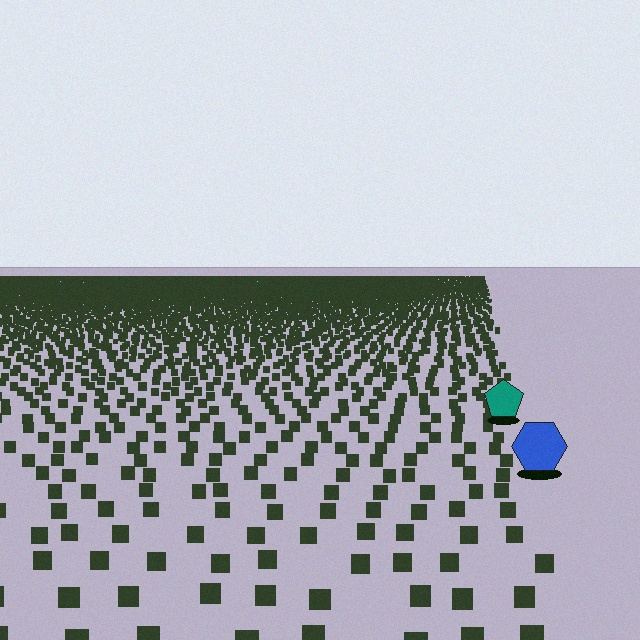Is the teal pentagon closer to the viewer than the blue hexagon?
No. The blue hexagon is closer — you can tell from the texture gradient: the ground texture is coarser near it.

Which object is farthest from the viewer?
The teal pentagon is farthest from the viewer. It appears smaller and the ground texture around it is denser.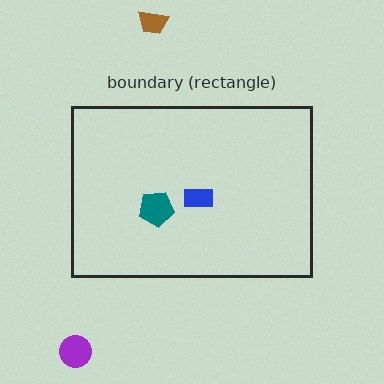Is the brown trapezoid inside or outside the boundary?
Outside.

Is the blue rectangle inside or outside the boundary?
Inside.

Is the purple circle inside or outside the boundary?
Outside.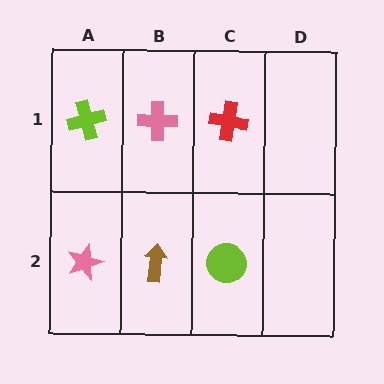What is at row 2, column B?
A brown arrow.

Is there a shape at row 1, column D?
No, that cell is empty.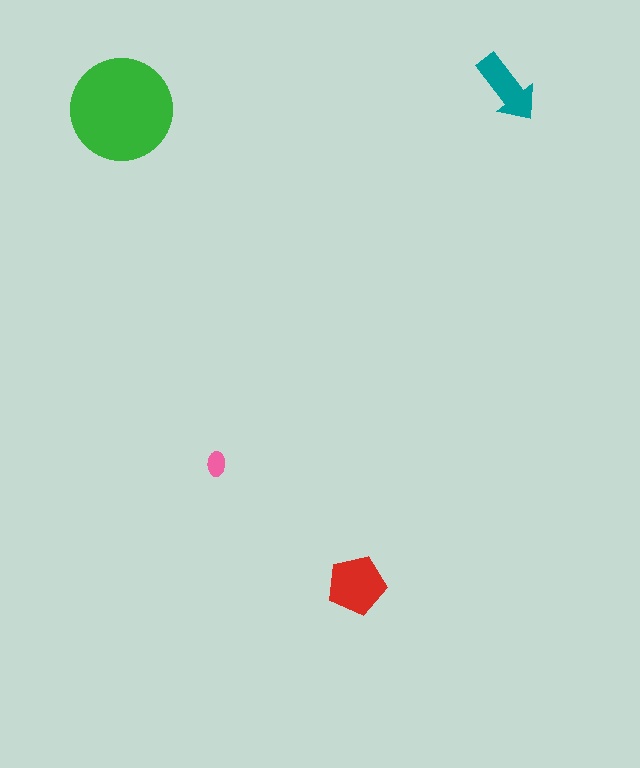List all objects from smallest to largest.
The pink ellipse, the teal arrow, the red pentagon, the green circle.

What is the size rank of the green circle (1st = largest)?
1st.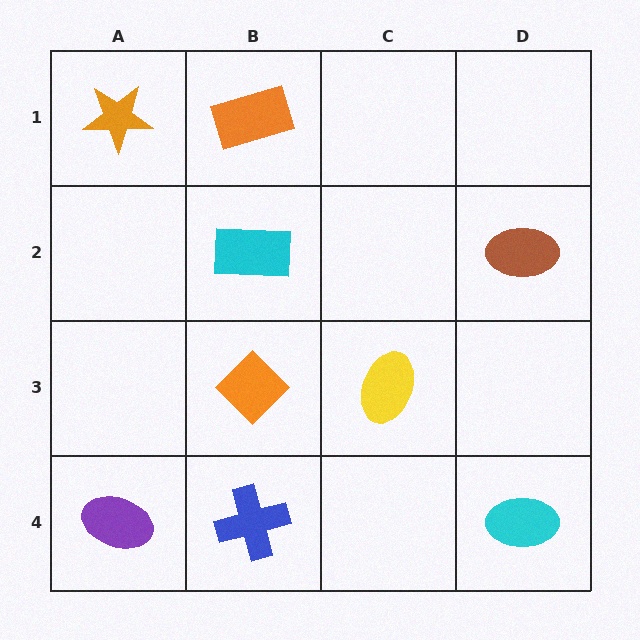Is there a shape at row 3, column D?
No, that cell is empty.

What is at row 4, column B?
A blue cross.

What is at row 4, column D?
A cyan ellipse.